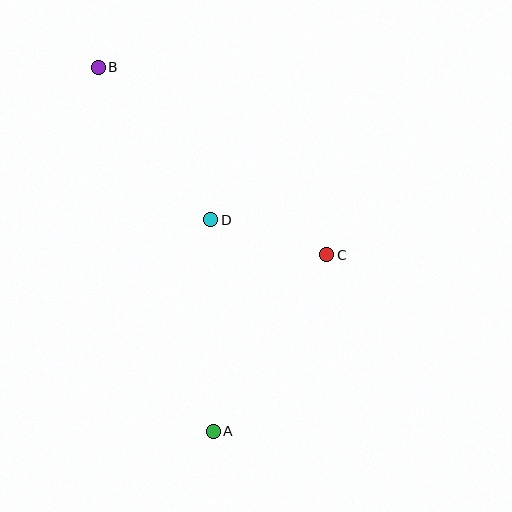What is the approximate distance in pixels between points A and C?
The distance between A and C is approximately 210 pixels.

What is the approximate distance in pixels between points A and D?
The distance between A and D is approximately 212 pixels.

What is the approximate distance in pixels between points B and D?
The distance between B and D is approximately 189 pixels.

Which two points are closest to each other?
Points C and D are closest to each other.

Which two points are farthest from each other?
Points A and B are farthest from each other.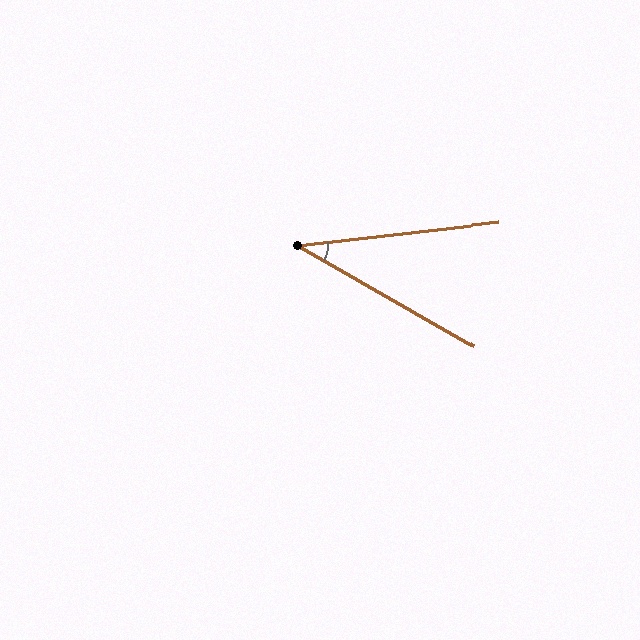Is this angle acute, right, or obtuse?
It is acute.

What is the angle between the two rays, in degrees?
Approximately 36 degrees.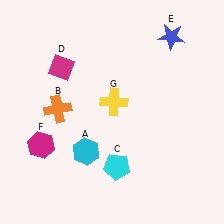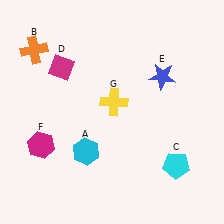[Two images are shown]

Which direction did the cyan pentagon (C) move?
The cyan pentagon (C) moved right.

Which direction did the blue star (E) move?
The blue star (E) moved down.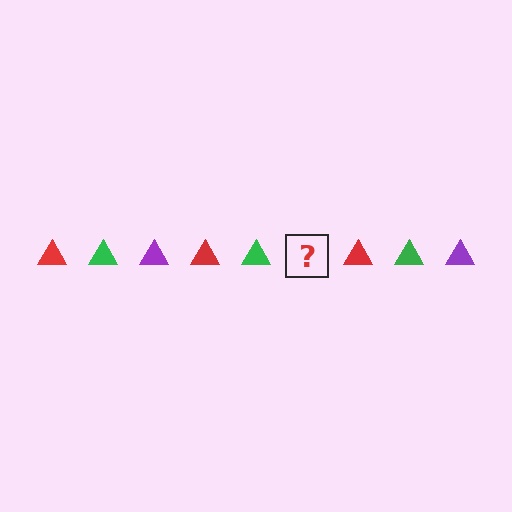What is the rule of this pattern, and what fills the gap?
The rule is that the pattern cycles through red, green, purple triangles. The gap should be filled with a purple triangle.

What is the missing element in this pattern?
The missing element is a purple triangle.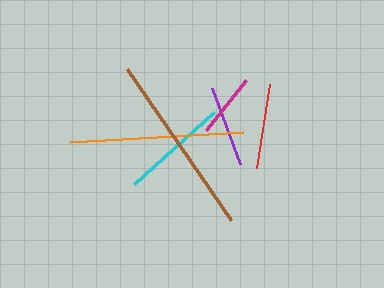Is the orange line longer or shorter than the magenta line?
The orange line is longer than the magenta line.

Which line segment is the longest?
The brown line is the longest at approximately 183 pixels.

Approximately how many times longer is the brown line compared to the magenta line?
The brown line is approximately 2.9 times the length of the magenta line.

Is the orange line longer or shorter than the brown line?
The brown line is longer than the orange line.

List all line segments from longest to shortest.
From longest to shortest: brown, orange, cyan, red, purple, magenta.